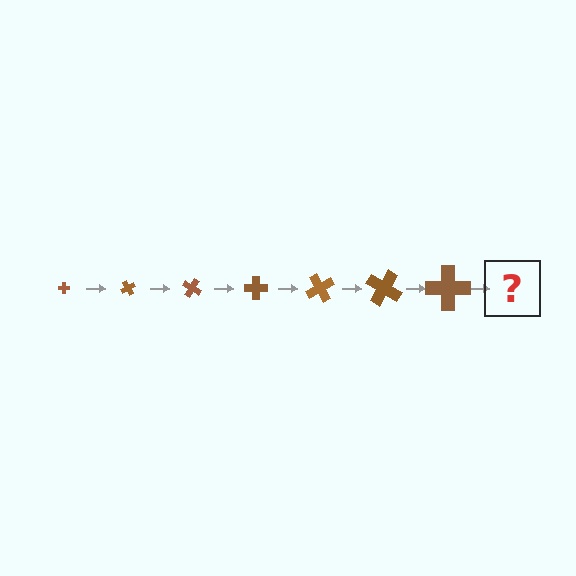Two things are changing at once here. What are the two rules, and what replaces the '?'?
The two rules are that the cross grows larger each step and it rotates 60 degrees each step. The '?' should be a cross, larger than the previous one and rotated 420 degrees from the start.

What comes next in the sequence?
The next element should be a cross, larger than the previous one and rotated 420 degrees from the start.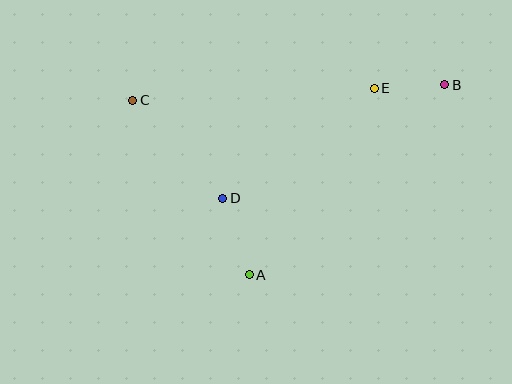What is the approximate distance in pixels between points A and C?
The distance between A and C is approximately 210 pixels.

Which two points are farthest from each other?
Points B and C are farthest from each other.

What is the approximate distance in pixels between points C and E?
The distance between C and E is approximately 242 pixels.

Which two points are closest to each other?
Points B and E are closest to each other.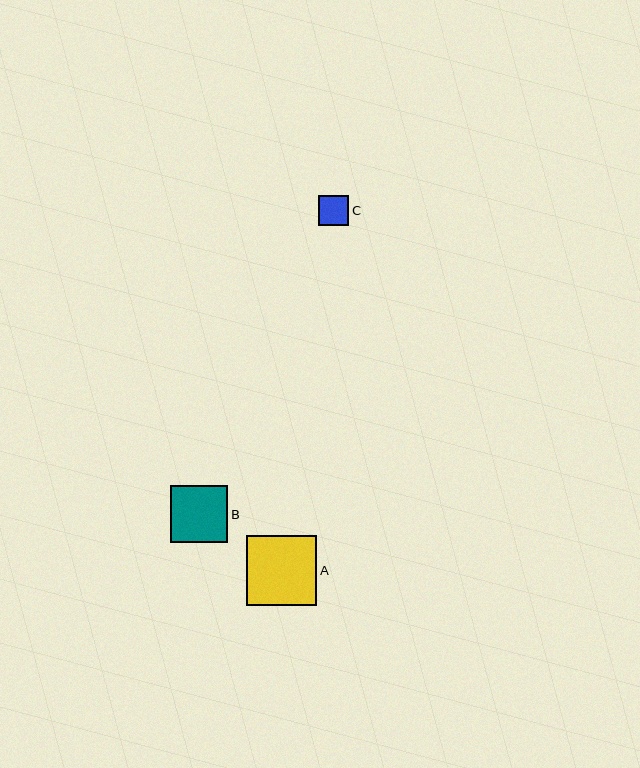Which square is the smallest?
Square C is the smallest with a size of approximately 31 pixels.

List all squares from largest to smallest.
From largest to smallest: A, B, C.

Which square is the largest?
Square A is the largest with a size of approximately 70 pixels.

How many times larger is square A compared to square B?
Square A is approximately 1.2 times the size of square B.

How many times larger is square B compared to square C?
Square B is approximately 1.9 times the size of square C.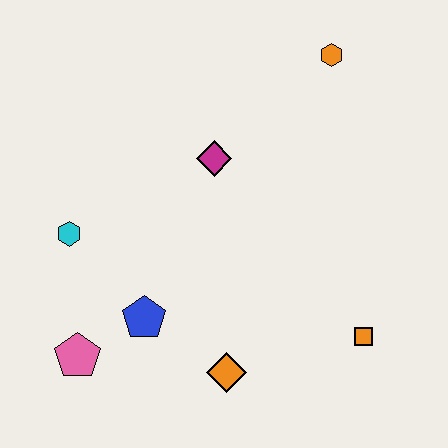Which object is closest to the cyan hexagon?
The blue pentagon is closest to the cyan hexagon.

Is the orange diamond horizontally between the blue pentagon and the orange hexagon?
Yes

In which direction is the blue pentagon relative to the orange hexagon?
The blue pentagon is below the orange hexagon.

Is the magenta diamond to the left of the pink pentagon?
No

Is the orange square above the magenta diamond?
No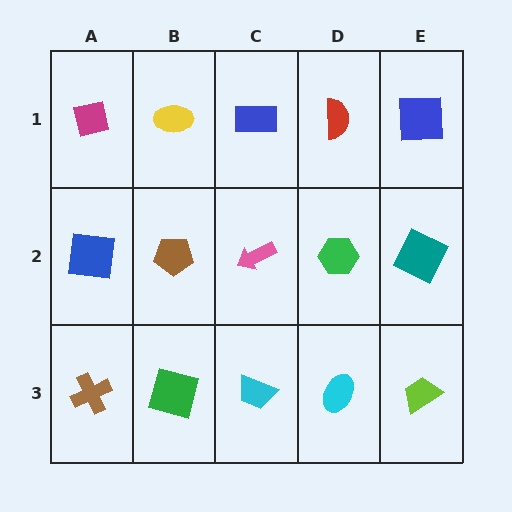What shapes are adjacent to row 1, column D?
A green hexagon (row 2, column D), a blue rectangle (row 1, column C), a blue square (row 1, column E).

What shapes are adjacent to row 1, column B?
A brown pentagon (row 2, column B), a magenta square (row 1, column A), a blue rectangle (row 1, column C).